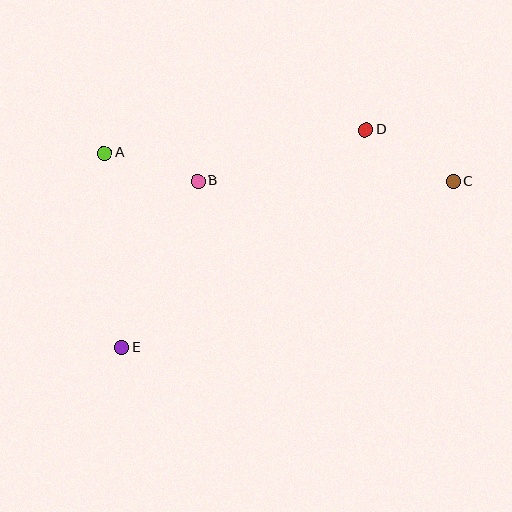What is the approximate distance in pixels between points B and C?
The distance between B and C is approximately 255 pixels.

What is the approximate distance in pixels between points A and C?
The distance between A and C is approximately 350 pixels.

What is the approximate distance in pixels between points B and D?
The distance between B and D is approximately 176 pixels.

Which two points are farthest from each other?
Points C and E are farthest from each other.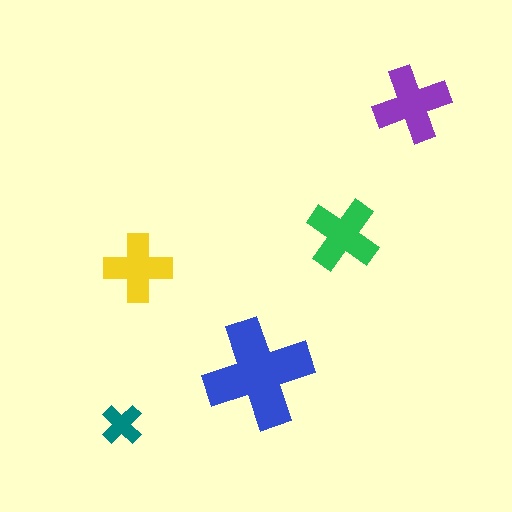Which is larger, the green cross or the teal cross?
The green one.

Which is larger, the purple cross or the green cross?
The purple one.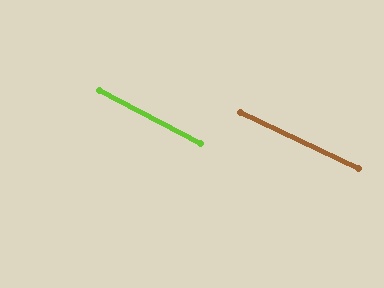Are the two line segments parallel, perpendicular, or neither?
Parallel — their directions differ by only 1.9°.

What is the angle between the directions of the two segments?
Approximately 2 degrees.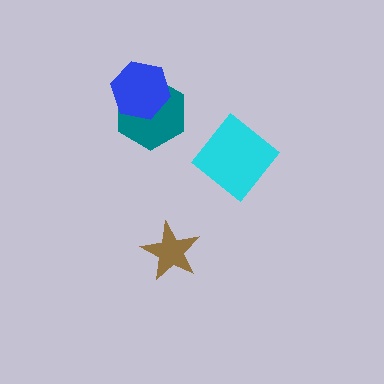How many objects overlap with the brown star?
0 objects overlap with the brown star.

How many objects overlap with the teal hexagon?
1 object overlaps with the teal hexagon.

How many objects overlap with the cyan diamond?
0 objects overlap with the cyan diamond.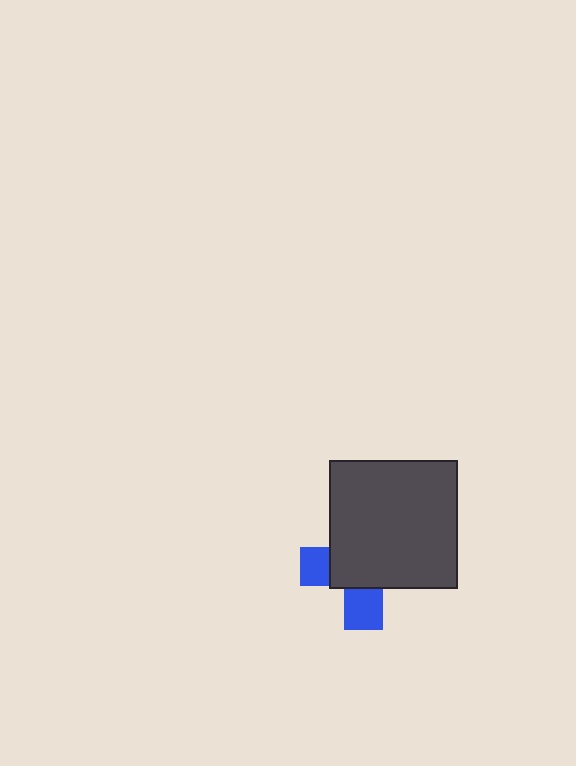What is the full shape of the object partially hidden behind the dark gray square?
The partially hidden object is a blue cross.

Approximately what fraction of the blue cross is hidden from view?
Roughly 68% of the blue cross is hidden behind the dark gray square.